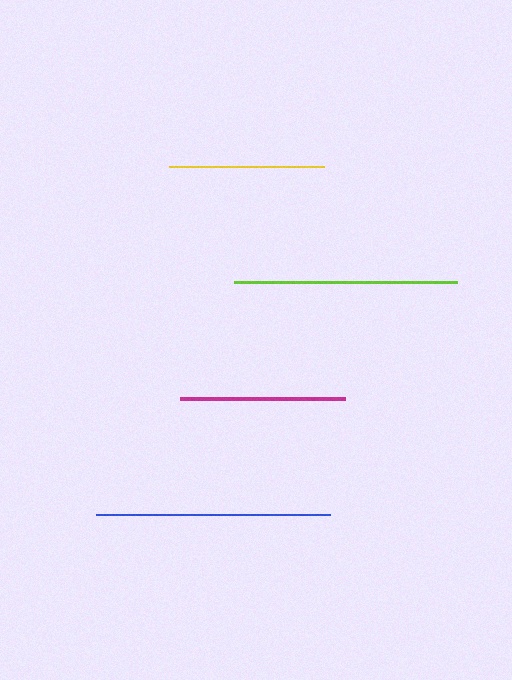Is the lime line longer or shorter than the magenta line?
The lime line is longer than the magenta line.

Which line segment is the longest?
The blue line is the longest at approximately 234 pixels.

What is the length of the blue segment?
The blue segment is approximately 234 pixels long.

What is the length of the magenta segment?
The magenta segment is approximately 165 pixels long.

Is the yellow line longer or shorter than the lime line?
The lime line is longer than the yellow line.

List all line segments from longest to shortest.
From longest to shortest: blue, lime, magenta, yellow.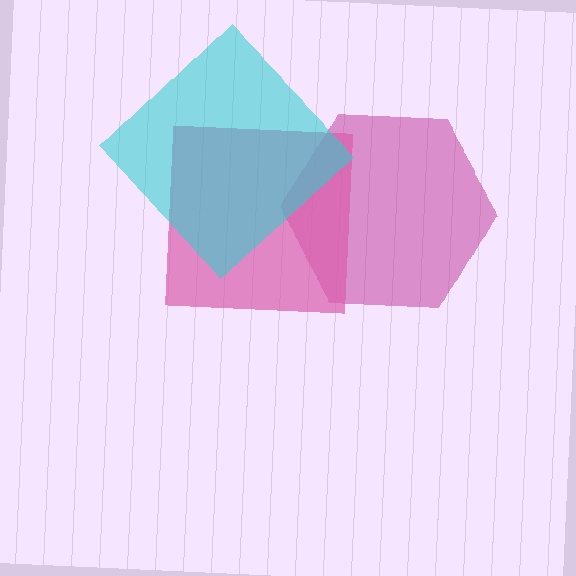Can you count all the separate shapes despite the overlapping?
Yes, there are 3 separate shapes.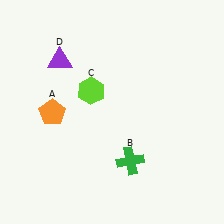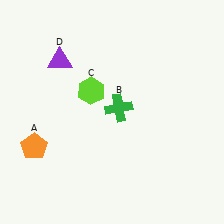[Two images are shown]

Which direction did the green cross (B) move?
The green cross (B) moved up.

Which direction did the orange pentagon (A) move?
The orange pentagon (A) moved down.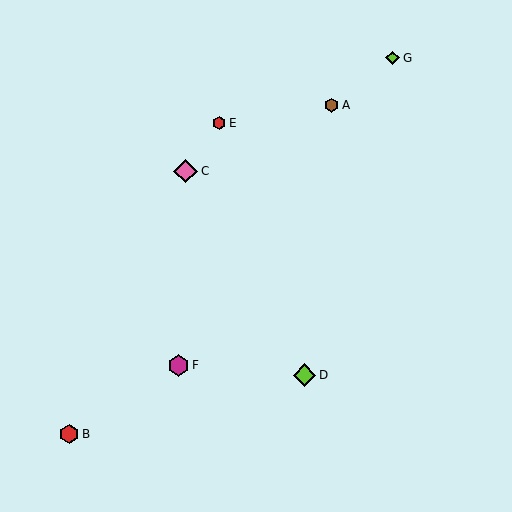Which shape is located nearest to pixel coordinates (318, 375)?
The lime diamond (labeled D) at (304, 375) is nearest to that location.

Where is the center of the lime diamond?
The center of the lime diamond is at (393, 58).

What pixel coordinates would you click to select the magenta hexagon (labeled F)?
Click at (179, 365) to select the magenta hexagon F.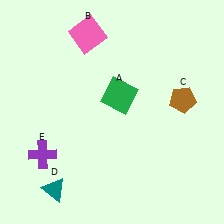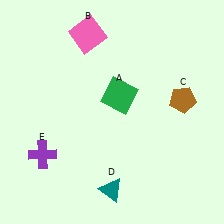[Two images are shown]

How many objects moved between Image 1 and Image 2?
1 object moved between the two images.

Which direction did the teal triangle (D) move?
The teal triangle (D) moved right.